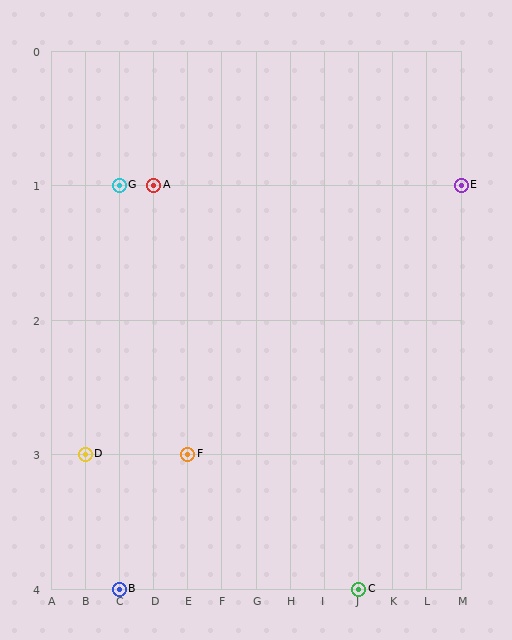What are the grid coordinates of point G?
Point G is at grid coordinates (C, 1).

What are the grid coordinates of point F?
Point F is at grid coordinates (E, 3).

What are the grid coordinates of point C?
Point C is at grid coordinates (J, 4).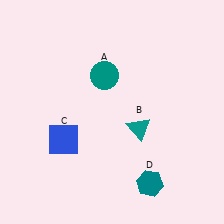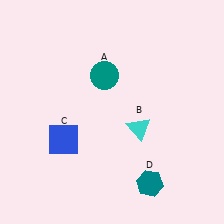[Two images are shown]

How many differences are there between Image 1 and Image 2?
There is 1 difference between the two images.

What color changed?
The triangle (B) changed from teal in Image 1 to cyan in Image 2.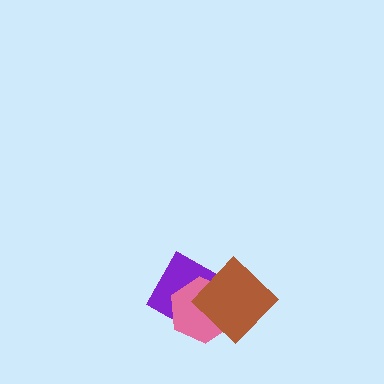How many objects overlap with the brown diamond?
2 objects overlap with the brown diamond.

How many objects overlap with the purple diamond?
2 objects overlap with the purple diamond.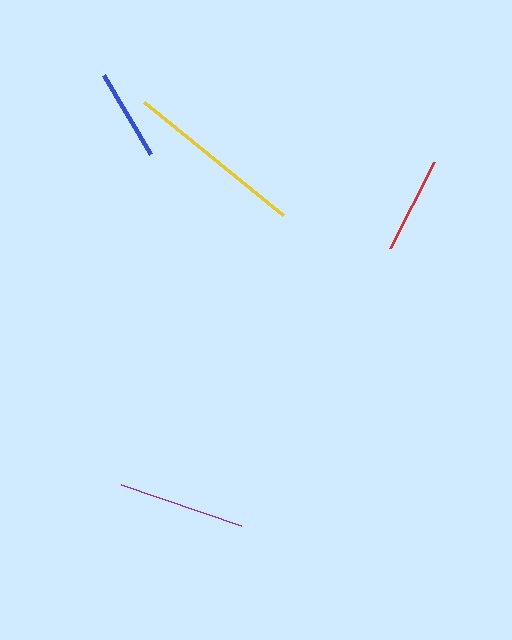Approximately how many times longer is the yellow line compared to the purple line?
The yellow line is approximately 1.4 times the length of the purple line.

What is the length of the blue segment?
The blue segment is approximately 92 pixels long.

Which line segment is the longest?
The yellow line is the longest at approximately 179 pixels.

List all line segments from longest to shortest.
From longest to shortest: yellow, purple, red, blue.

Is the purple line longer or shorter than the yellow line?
The yellow line is longer than the purple line.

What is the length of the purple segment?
The purple segment is approximately 127 pixels long.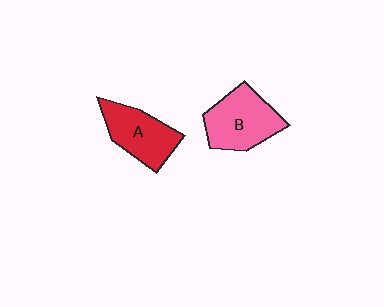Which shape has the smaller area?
Shape A (red).